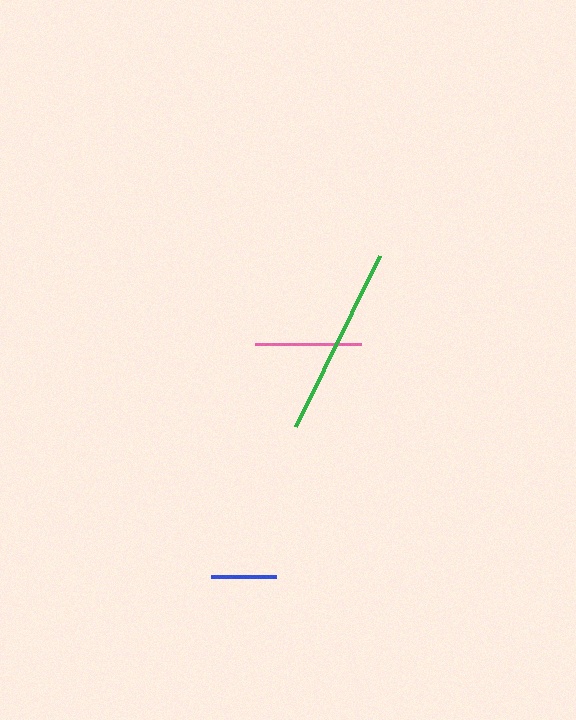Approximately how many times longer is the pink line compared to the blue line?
The pink line is approximately 1.6 times the length of the blue line.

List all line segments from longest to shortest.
From longest to shortest: green, pink, blue.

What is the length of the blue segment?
The blue segment is approximately 65 pixels long.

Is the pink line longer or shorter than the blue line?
The pink line is longer than the blue line.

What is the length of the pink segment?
The pink segment is approximately 106 pixels long.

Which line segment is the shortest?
The blue line is the shortest at approximately 65 pixels.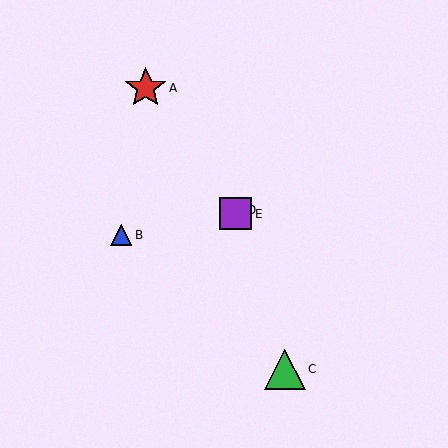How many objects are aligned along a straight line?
3 objects (A, D, E) are aligned along a straight line.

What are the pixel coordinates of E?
Object E is at (236, 214).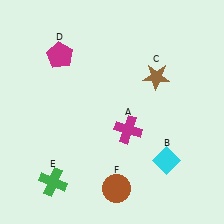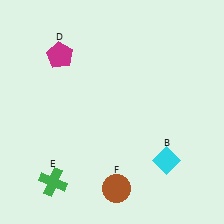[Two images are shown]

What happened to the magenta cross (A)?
The magenta cross (A) was removed in Image 2. It was in the bottom-right area of Image 1.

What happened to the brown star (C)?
The brown star (C) was removed in Image 2. It was in the top-right area of Image 1.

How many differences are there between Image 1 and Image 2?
There are 2 differences between the two images.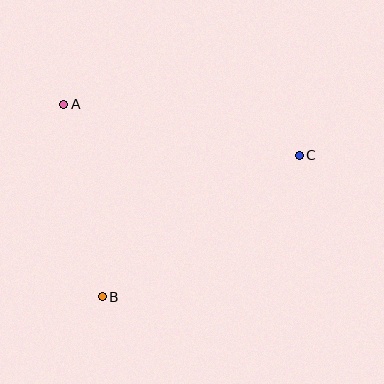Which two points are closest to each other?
Points A and B are closest to each other.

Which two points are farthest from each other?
Points B and C are farthest from each other.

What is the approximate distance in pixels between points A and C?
The distance between A and C is approximately 241 pixels.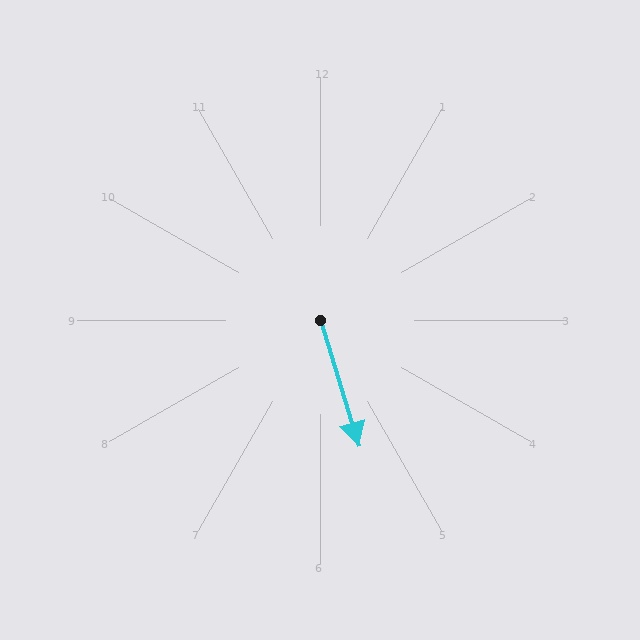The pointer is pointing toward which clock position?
Roughly 5 o'clock.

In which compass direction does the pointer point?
South.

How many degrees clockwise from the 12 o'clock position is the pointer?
Approximately 163 degrees.